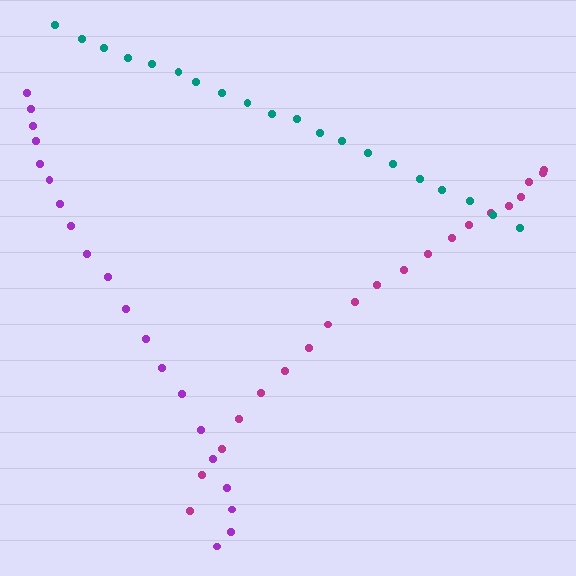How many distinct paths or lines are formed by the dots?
There are 3 distinct paths.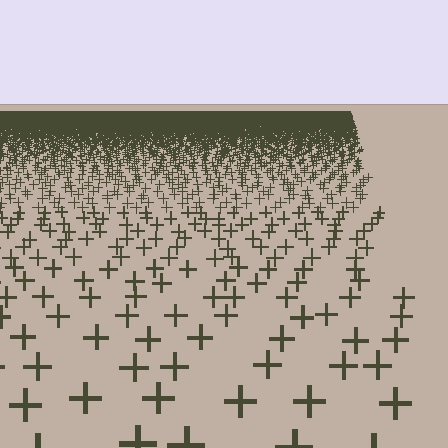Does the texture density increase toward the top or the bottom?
Density increases toward the top.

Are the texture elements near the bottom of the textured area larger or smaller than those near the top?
Larger. Near the bottom, elements are closer to the viewer and appear at a bigger on-screen size.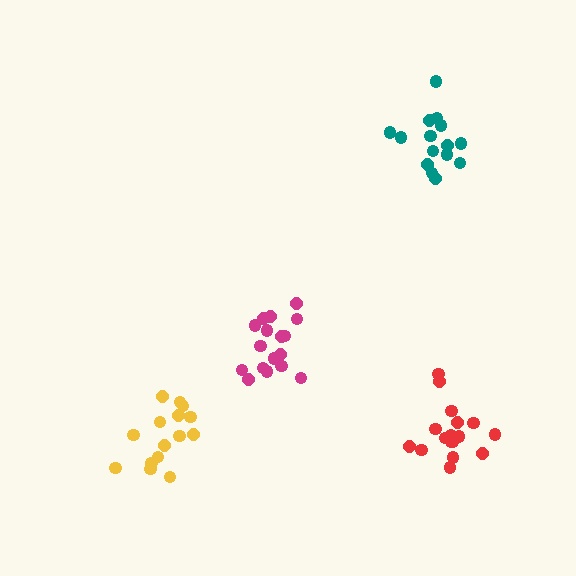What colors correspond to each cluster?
The clusters are colored: yellow, magenta, red, teal.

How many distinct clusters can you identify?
There are 4 distinct clusters.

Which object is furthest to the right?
The red cluster is rightmost.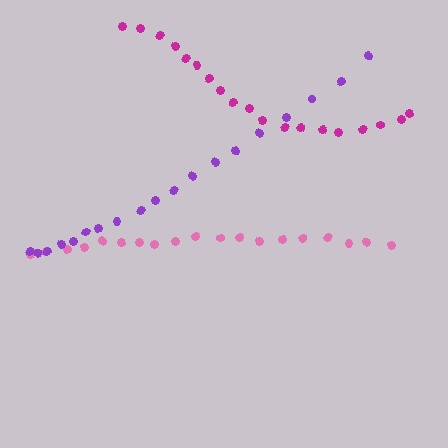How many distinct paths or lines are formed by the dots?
There are 3 distinct paths.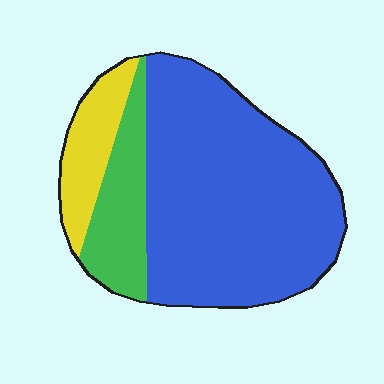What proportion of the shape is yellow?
Yellow covers about 15% of the shape.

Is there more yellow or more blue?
Blue.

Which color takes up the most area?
Blue, at roughly 70%.